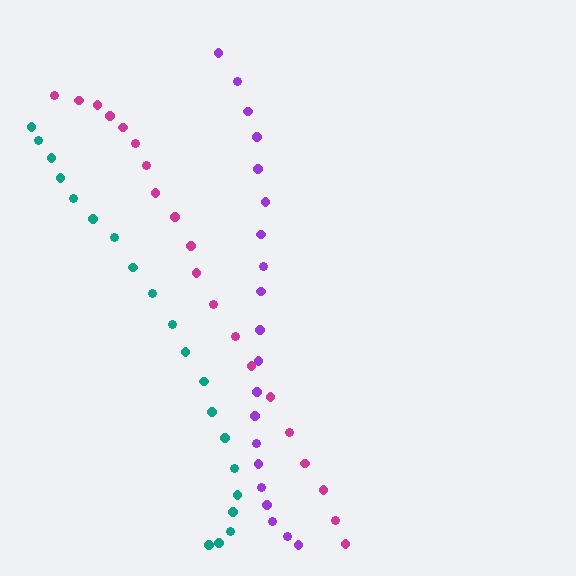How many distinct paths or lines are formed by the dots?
There are 3 distinct paths.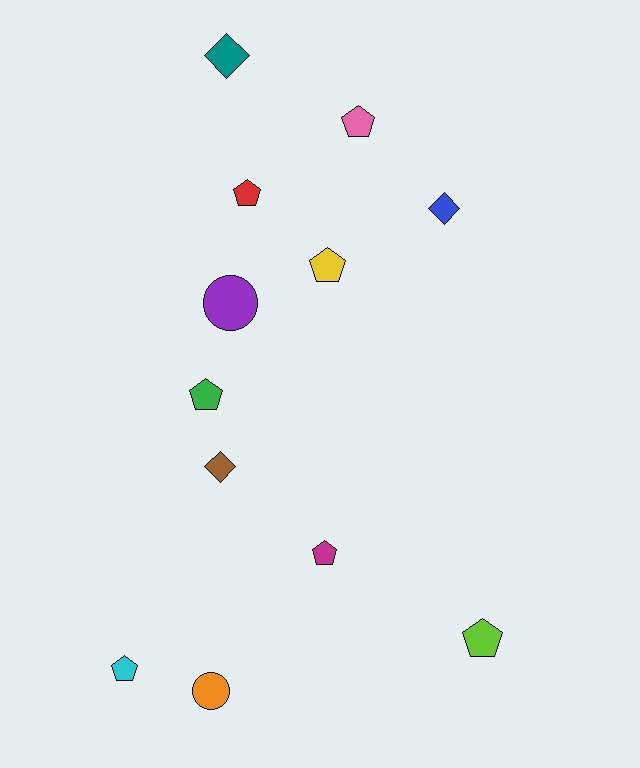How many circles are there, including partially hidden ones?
There are 2 circles.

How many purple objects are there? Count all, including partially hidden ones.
There is 1 purple object.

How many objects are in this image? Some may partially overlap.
There are 12 objects.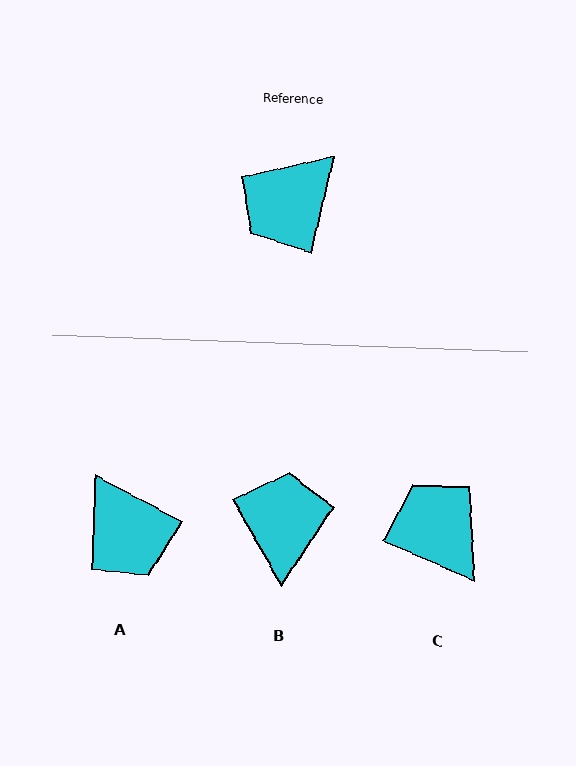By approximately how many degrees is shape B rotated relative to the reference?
Approximately 136 degrees clockwise.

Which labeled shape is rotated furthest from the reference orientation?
B, about 136 degrees away.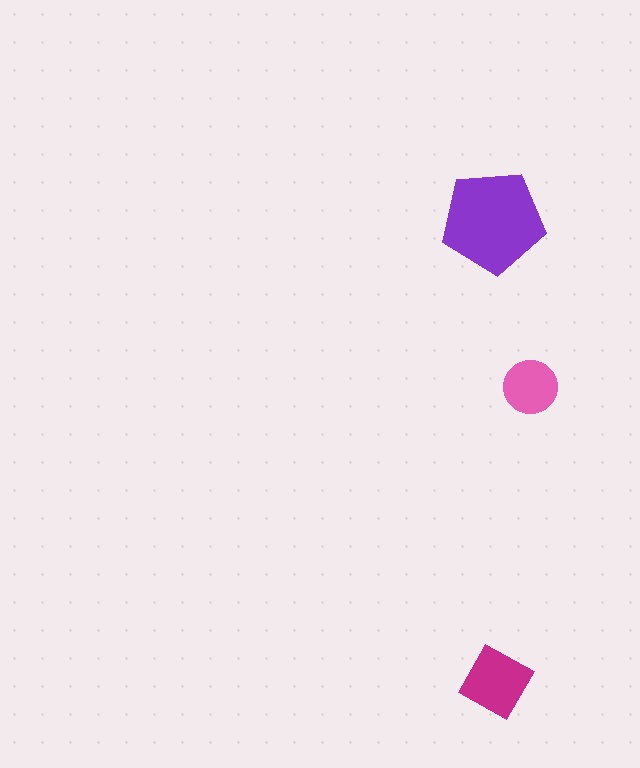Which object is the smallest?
The pink circle.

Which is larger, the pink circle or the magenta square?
The magenta square.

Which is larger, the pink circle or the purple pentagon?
The purple pentagon.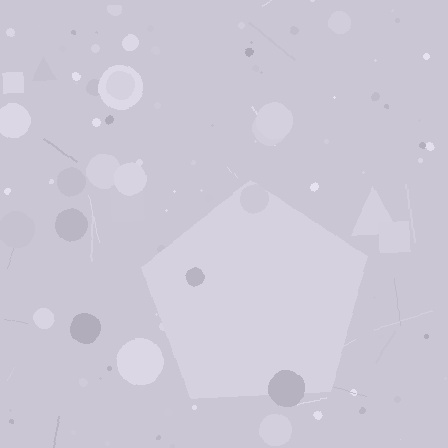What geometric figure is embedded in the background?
A pentagon is embedded in the background.